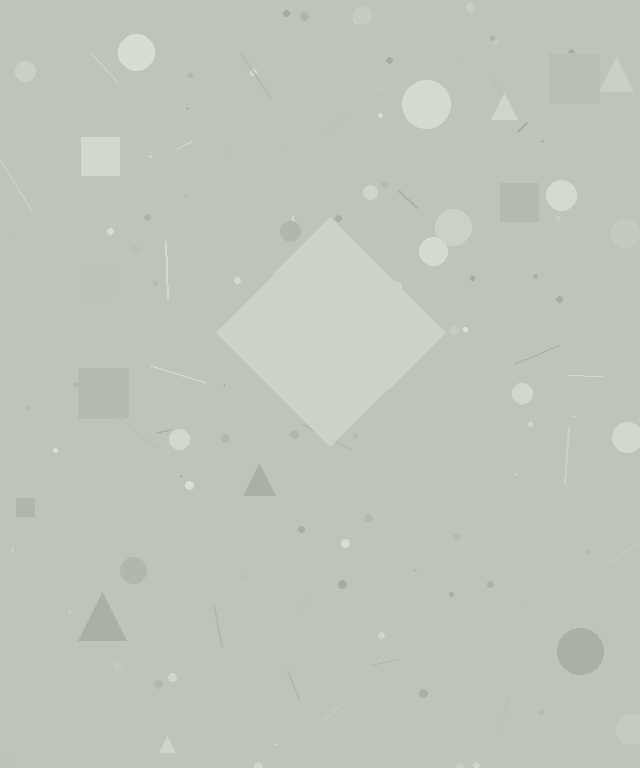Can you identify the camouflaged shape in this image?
The camouflaged shape is a diamond.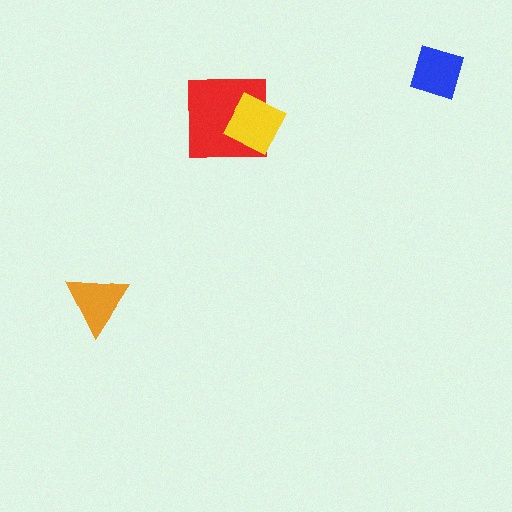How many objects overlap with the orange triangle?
0 objects overlap with the orange triangle.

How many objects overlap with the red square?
1 object overlaps with the red square.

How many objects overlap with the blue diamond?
0 objects overlap with the blue diamond.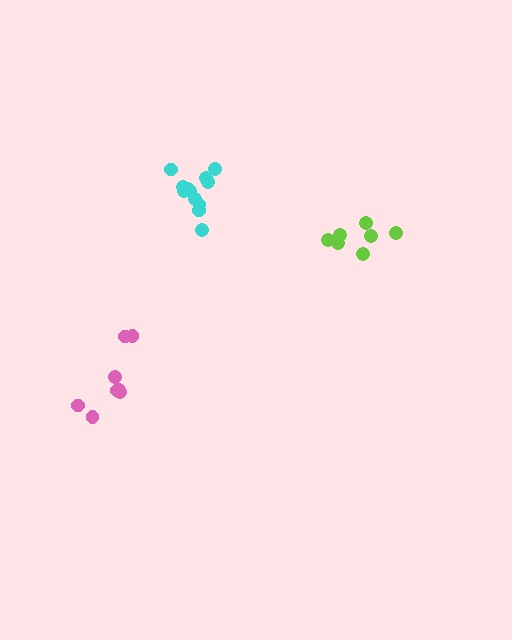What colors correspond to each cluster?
The clusters are colored: cyan, pink, lime.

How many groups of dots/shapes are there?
There are 3 groups.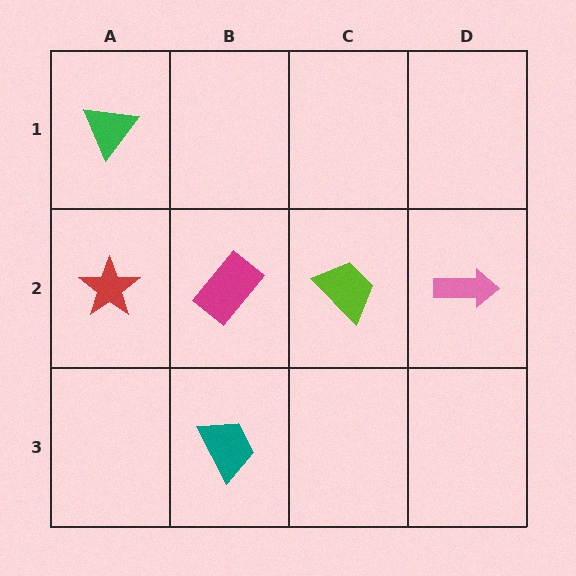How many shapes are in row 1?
1 shape.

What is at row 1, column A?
A green triangle.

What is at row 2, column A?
A red star.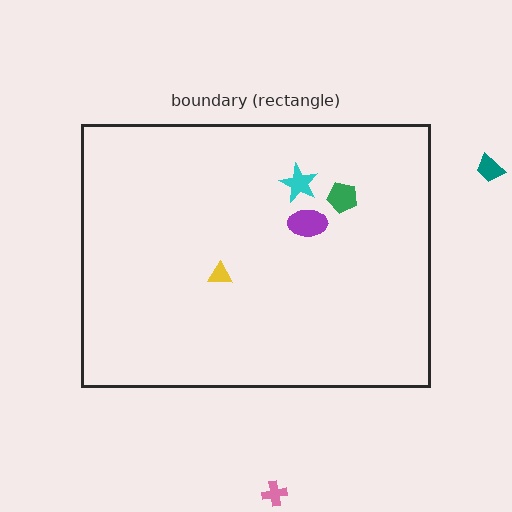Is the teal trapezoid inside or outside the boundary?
Outside.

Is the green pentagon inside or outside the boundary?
Inside.